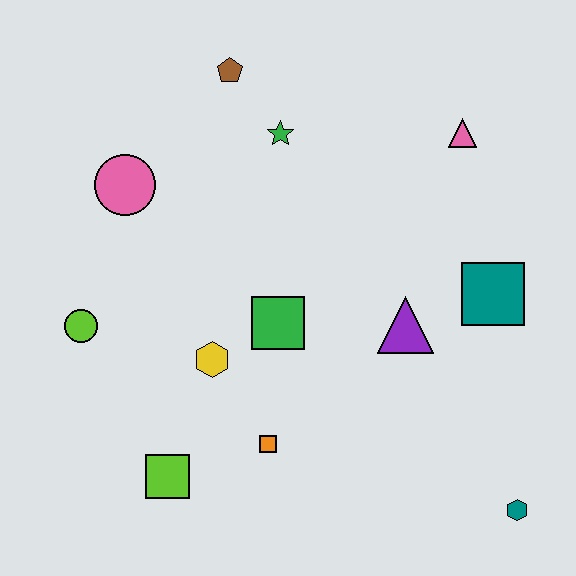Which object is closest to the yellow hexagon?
The green square is closest to the yellow hexagon.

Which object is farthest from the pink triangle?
The lime square is farthest from the pink triangle.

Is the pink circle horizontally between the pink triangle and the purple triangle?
No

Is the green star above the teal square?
Yes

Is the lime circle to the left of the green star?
Yes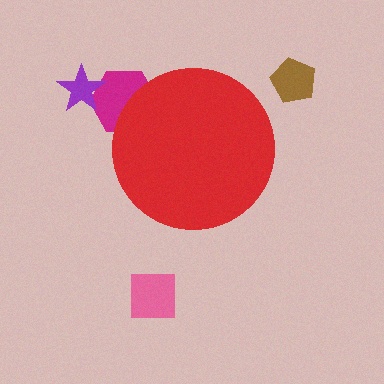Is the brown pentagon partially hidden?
No, the brown pentagon is fully visible.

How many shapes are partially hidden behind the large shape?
1 shape is partially hidden.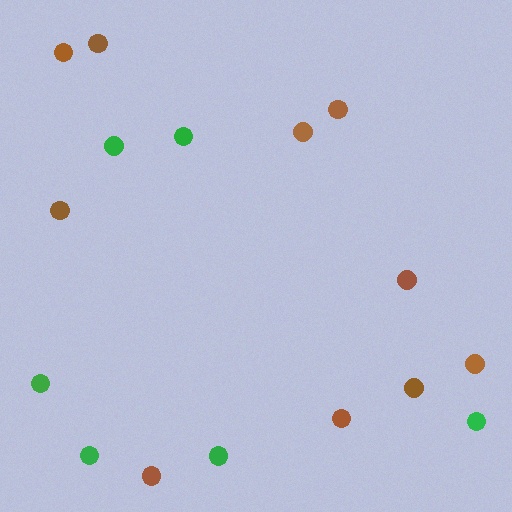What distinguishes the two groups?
There are 2 groups: one group of green circles (6) and one group of brown circles (10).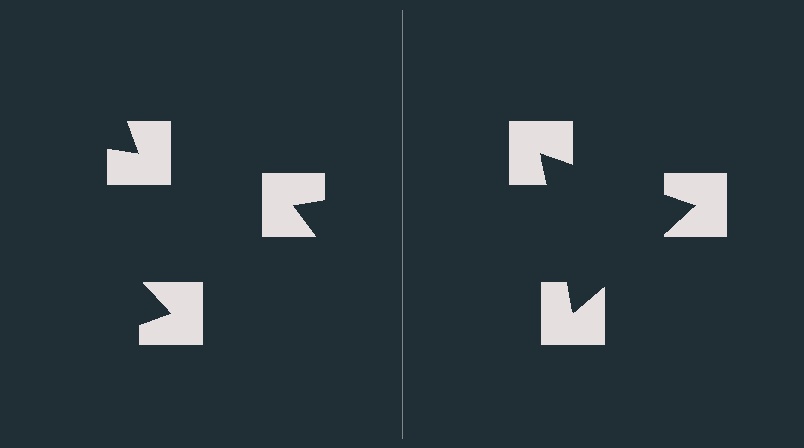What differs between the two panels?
The notched squares are positioned identically on both sides; only the wedge orientations differ. On the right they align to a triangle; on the left they are misaligned.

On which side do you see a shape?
An illusory triangle appears on the right side. On the left side the wedge cuts are rotated, so no coherent shape forms.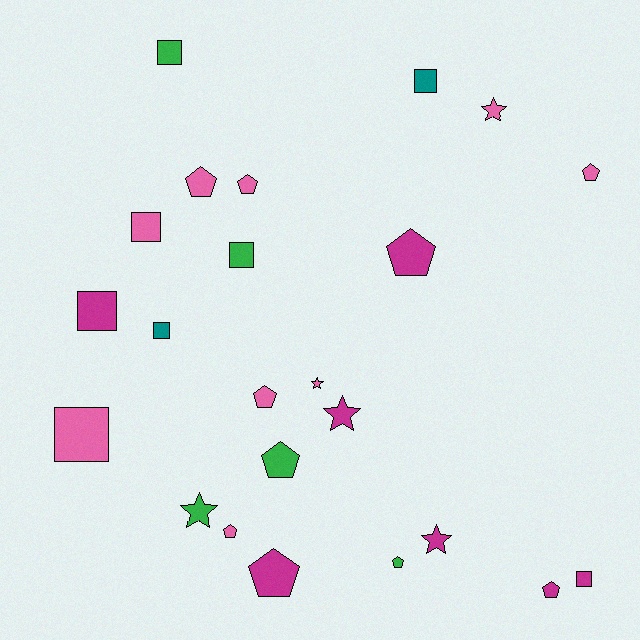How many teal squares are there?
There are 2 teal squares.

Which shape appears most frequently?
Pentagon, with 10 objects.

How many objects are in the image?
There are 23 objects.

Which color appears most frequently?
Pink, with 9 objects.